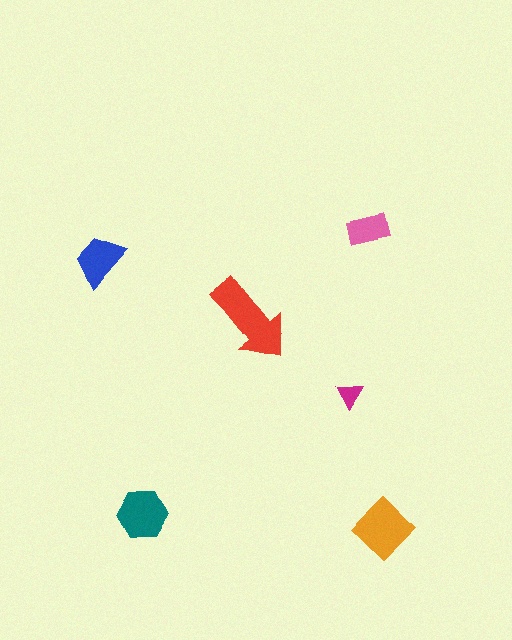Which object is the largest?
The red arrow.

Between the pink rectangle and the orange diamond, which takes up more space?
The orange diamond.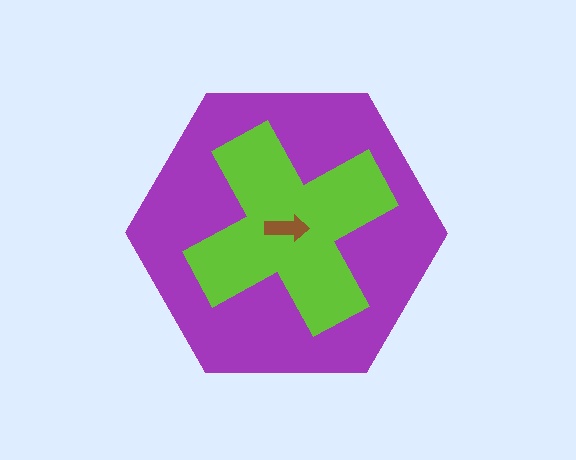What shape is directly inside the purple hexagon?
The lime cross.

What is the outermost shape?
The purple hexagon.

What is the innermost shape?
The brown arrow.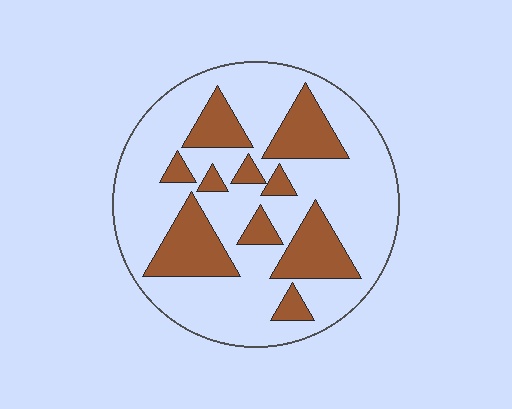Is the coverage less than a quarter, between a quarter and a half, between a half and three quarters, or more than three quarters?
Between a quarter and a half.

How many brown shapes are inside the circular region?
10.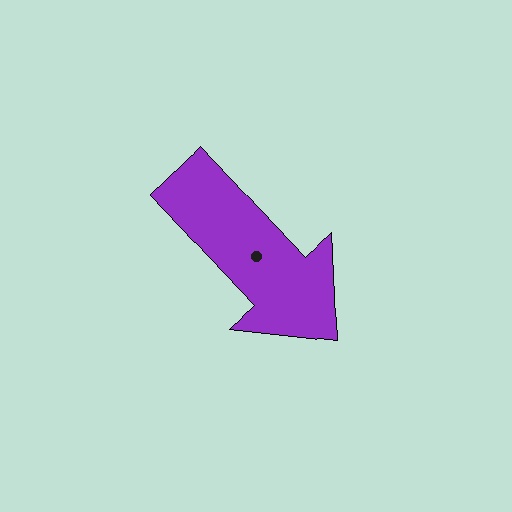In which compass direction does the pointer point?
Southeast.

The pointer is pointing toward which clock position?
Roughly 5 o'clock.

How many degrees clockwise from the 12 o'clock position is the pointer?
Approximately 137 degrees.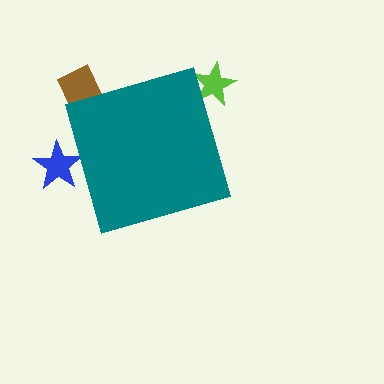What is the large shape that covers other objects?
A teal diamond.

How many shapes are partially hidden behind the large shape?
3 shapes are partially hidden.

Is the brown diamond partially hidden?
Yes, the brown diamond is partially hidden behind the teal diamond.